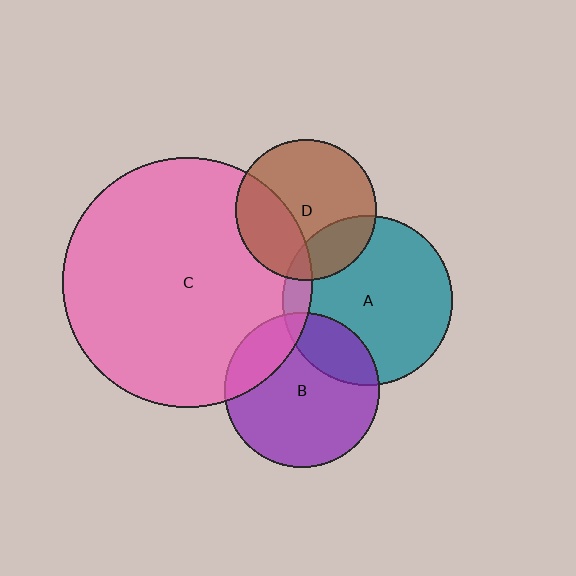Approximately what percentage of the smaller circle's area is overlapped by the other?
Approximately 10%.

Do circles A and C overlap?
Yes.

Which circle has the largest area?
Circle C (pink).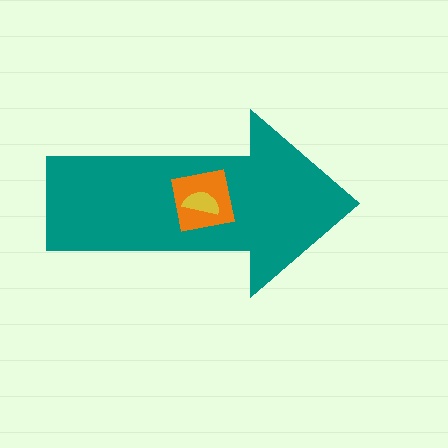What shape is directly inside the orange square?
The yellow semicircle.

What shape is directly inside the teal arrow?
The orange square.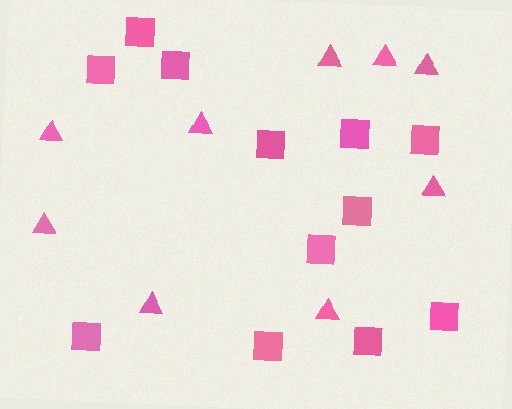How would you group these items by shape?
There are 2 groups: one group of squares (12) and one group of triangles (9).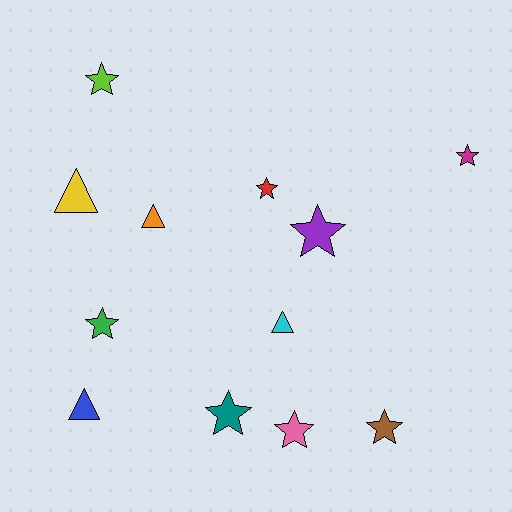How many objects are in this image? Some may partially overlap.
There are 12 objects.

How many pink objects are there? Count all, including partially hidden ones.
There is 1 pink object.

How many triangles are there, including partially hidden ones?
There are 4 triangles.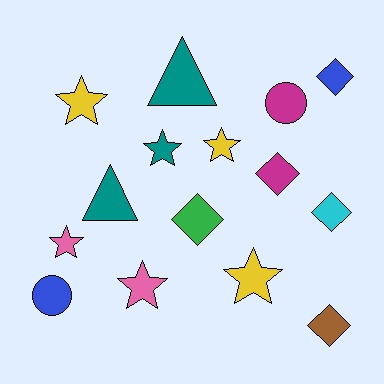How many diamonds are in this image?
There are 5 diamonds.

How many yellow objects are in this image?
There are 3 yellow objects.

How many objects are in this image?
There are 15 objects.